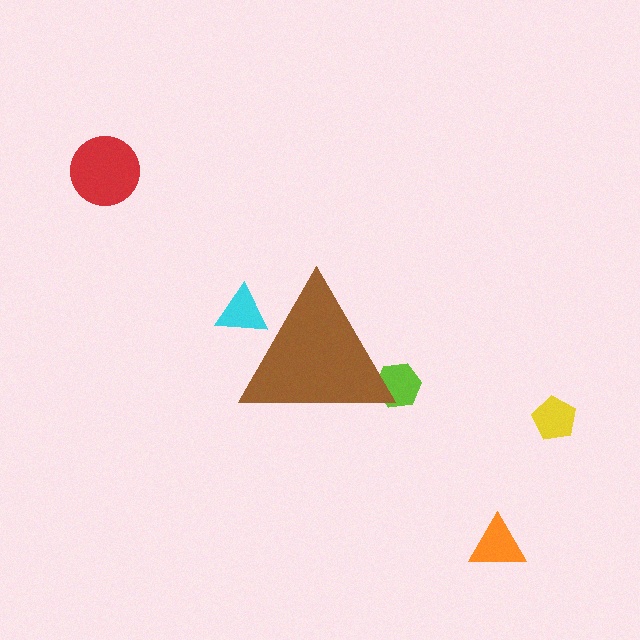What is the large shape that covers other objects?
A brown triangle.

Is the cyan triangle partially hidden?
Yes, the cyan triangle is partially hidden behind the brown triangle.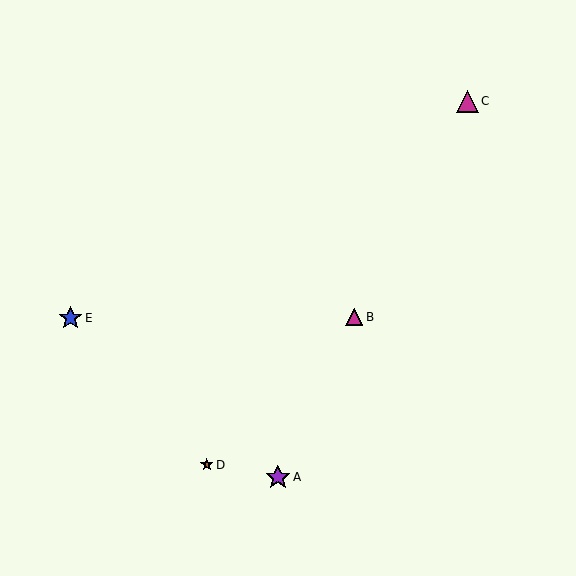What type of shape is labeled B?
Shape B is a magenta triangle.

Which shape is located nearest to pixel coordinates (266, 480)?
The purple star (labeled A) at (278, 477) is nearest to that location.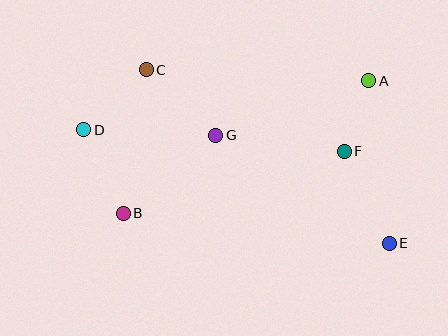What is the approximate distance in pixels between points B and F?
The distance between B and F is approximately 229 pixels.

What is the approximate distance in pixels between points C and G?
The distance between C and G is approximately 95 pixels.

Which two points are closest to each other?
Points A and F are closest to each other.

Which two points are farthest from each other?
Points D and E are farthest from each other.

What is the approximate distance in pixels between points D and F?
The distance between D and F is approximately 261 pixels.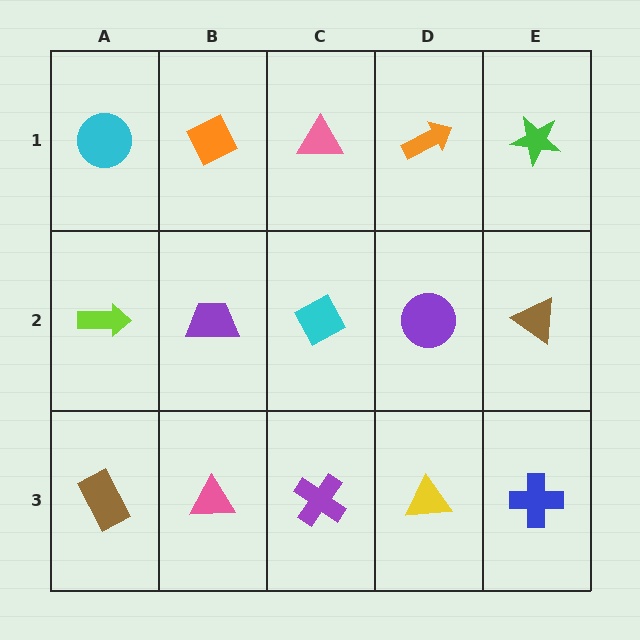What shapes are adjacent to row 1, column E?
A brown triangle (row 2, column E), an orange arrow (row 1, column D).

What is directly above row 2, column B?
An orange diamond.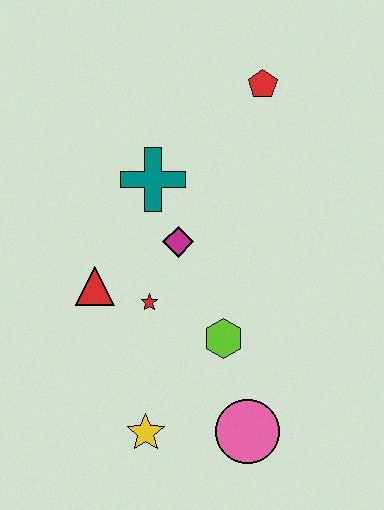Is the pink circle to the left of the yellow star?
No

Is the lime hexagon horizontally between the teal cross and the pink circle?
Yes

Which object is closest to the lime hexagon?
The red star is closest to the lime hexagon.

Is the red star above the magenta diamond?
No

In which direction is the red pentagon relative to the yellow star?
The red pentagon is above the yellow star.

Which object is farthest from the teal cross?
The pink circle is farthest from the teal cross.